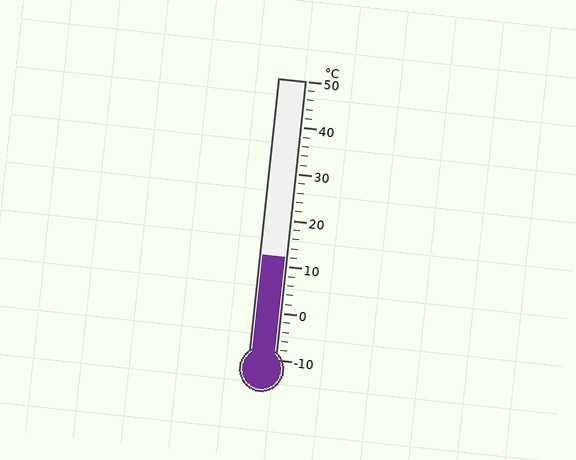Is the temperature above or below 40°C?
The temperature is below 40°C.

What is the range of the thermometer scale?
The thermometer scale ranges from -10°C to 50°C.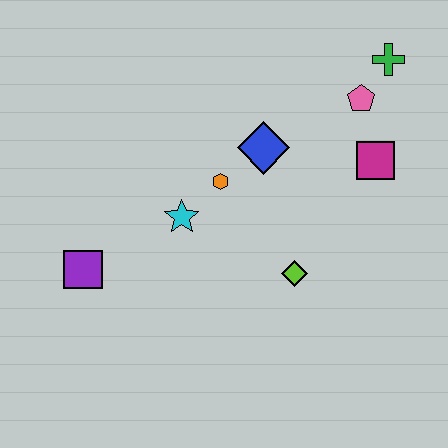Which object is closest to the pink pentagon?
The green cross is closest to the pink pentagon.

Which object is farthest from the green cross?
The purple square is farthest from the green cross.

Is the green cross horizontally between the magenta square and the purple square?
No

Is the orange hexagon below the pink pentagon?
Yes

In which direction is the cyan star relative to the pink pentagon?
The cyan star is to the left of the pink pentagon.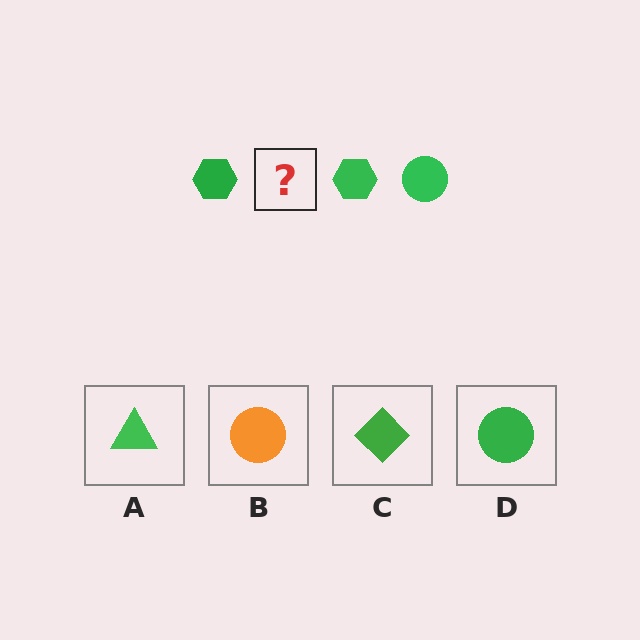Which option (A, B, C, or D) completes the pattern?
D.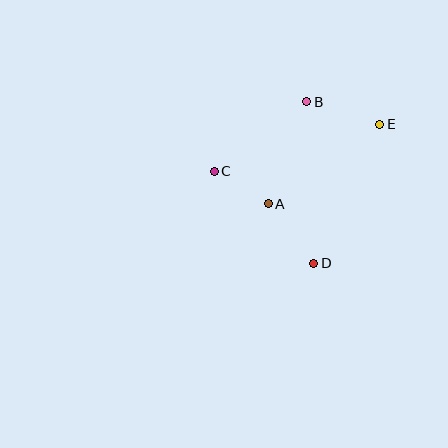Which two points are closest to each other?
Points A and C are closest to each other.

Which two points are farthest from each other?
Points C and E are farthest from each other.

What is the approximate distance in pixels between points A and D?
The distance between A and D is approximately 75 pixels.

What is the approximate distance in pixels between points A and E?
The distance between A and E is approximately 137 pixels.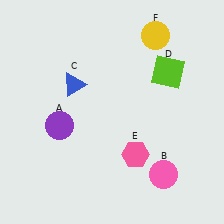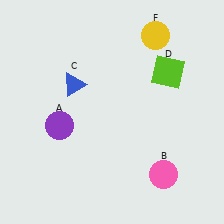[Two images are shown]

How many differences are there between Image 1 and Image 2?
There is 1 difference between the two images.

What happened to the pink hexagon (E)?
The pink hexagon (E) was removed in Image 2. It was in the bottom-right area of Image 1.